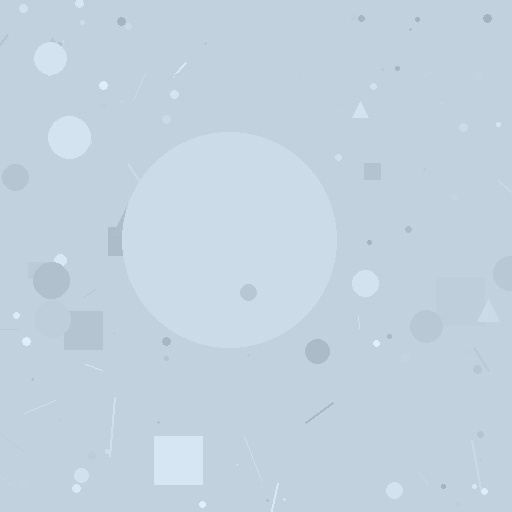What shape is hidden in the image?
A circle is hidden in the image.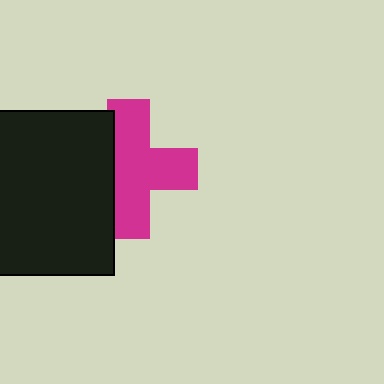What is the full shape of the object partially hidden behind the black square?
The partially hidden object is a magenta cross.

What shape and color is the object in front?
The object in front is a black square.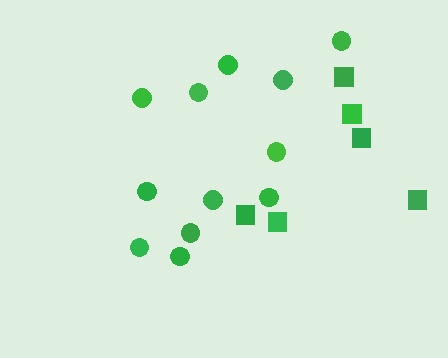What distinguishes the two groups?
There are 2 groups: one group of circles (12) and one group of squares (6).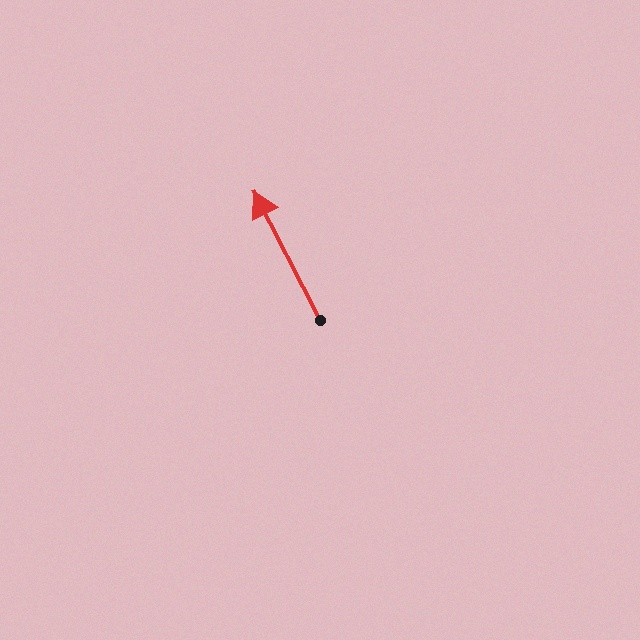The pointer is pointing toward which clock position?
Roughly 11 o'clock.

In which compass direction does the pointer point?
Northwest.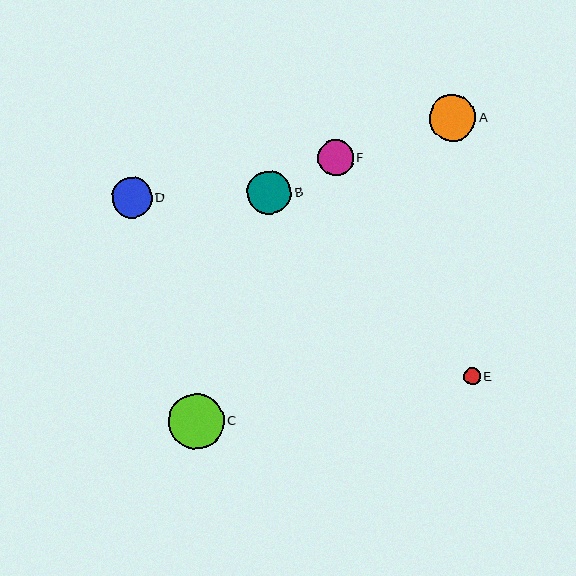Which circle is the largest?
Circle C is the largest with a size of approximately 56 pixels.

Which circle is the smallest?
Circle E is the smallest with a size of approximately 16 pixels.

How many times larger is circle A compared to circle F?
Circle A is approximately 1.3 times the size of circle F.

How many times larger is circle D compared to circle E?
Circle D is approximately 2.4 times the size of circle E.